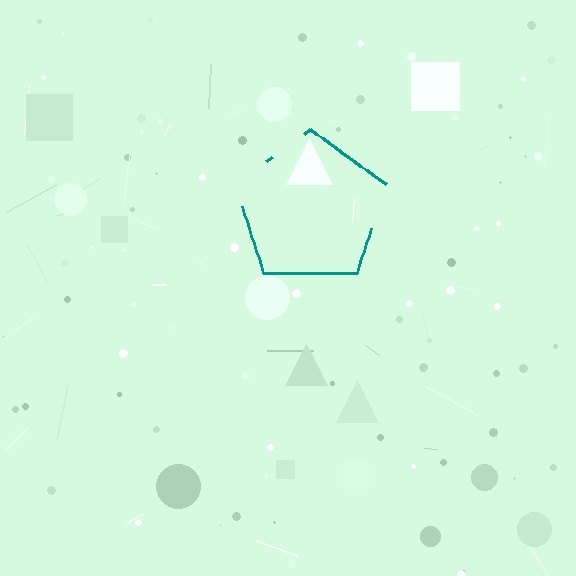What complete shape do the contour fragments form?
The contour fragments form a pentagon.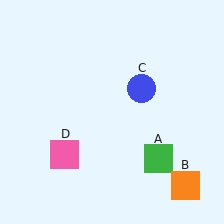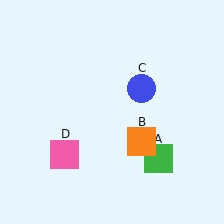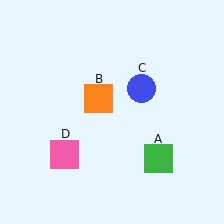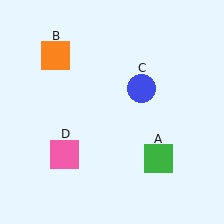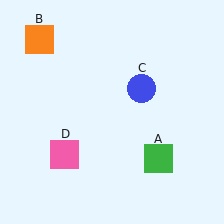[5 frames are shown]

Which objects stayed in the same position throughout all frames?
Green square (object A) and blue circle (object C) and pink square (object D) remained stationary.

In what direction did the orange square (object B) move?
The orange square (object B) moved up and to the left.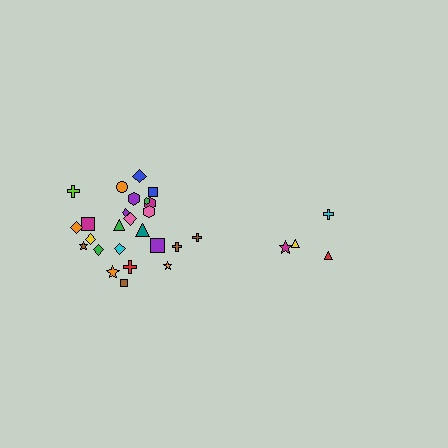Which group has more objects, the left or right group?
The left group.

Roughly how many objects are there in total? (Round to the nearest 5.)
Roughly 30 objects in total.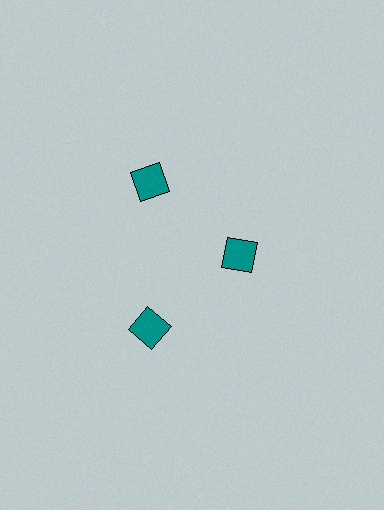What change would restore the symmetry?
The symmetry would be restored by moving it outward, back onto the ring so that all 3 diamonds sit at equal angles and equal distance from the center.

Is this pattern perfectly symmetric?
No. The 3 teal diamonds are arranged in a ring, but one element near the 3 o'clock position is pulled inward toward the center, breaking the 3-fold rotational symmetry.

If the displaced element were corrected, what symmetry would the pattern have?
It would have 3-fold rotational symmetry — the pattern would map onto itself every 120 degrees.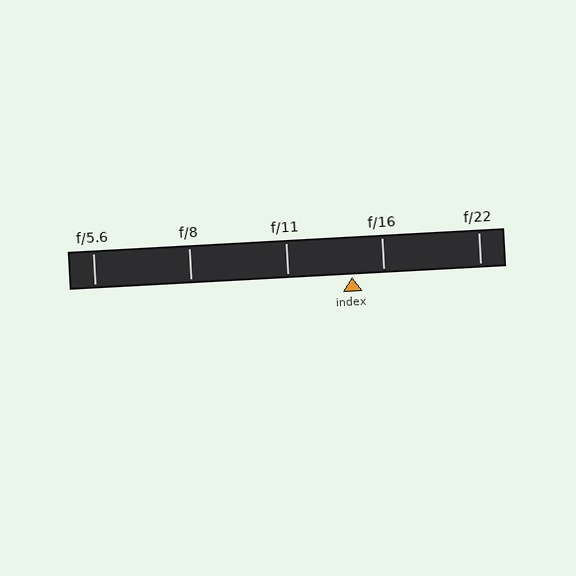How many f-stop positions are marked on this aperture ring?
There are 5 f-stop positions marked.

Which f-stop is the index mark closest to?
The index mark is closest to f/16.